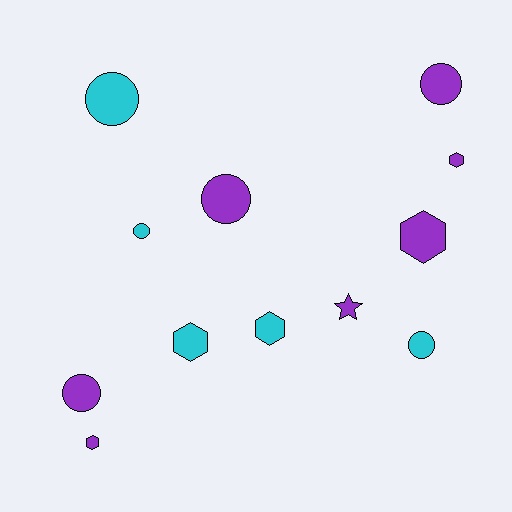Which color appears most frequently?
Purple, with 7 objects.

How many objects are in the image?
There are 12 objects.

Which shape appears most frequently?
Circle, with 6 objects.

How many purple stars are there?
There is 1 purple star.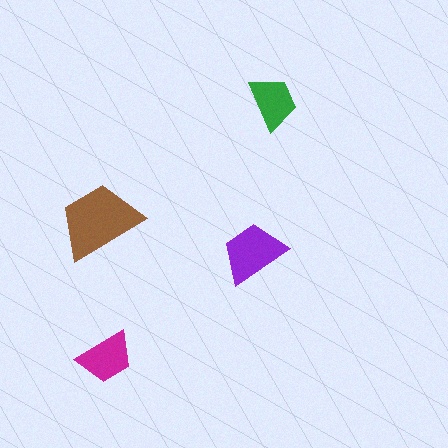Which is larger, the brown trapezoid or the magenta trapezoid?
The brown one.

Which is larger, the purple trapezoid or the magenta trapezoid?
The purple one.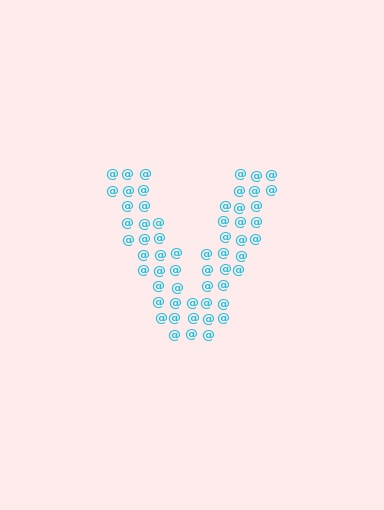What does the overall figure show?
The overall figure shows the letter V.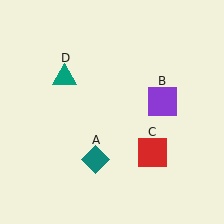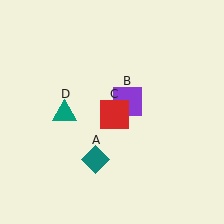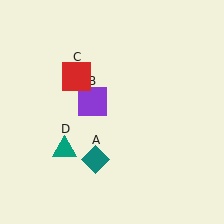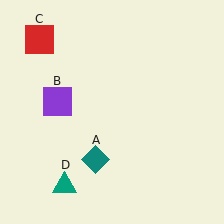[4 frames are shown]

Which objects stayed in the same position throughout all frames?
Teal diamond (object A) remained stationary.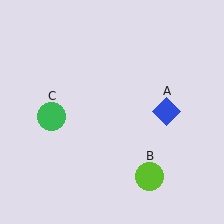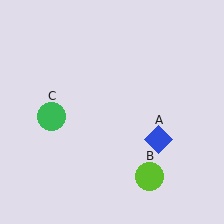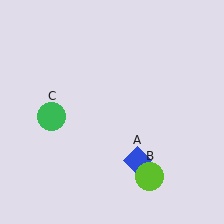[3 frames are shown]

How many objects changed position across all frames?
1 object changed position: blue diamond (object A).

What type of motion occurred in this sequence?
The blue diamond (object A) rotated clockwise around the center of the scene.